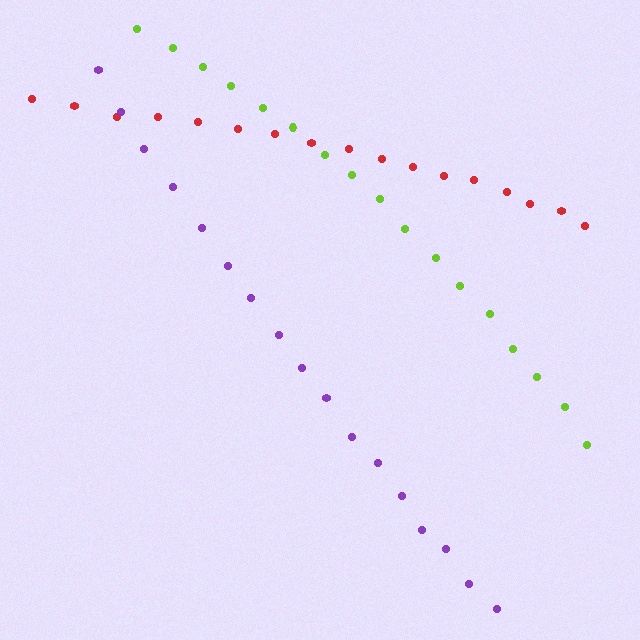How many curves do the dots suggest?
There are 3 distinct paths.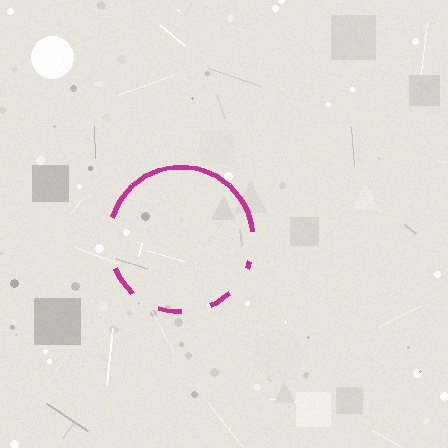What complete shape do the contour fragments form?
The contour fragments form a circle.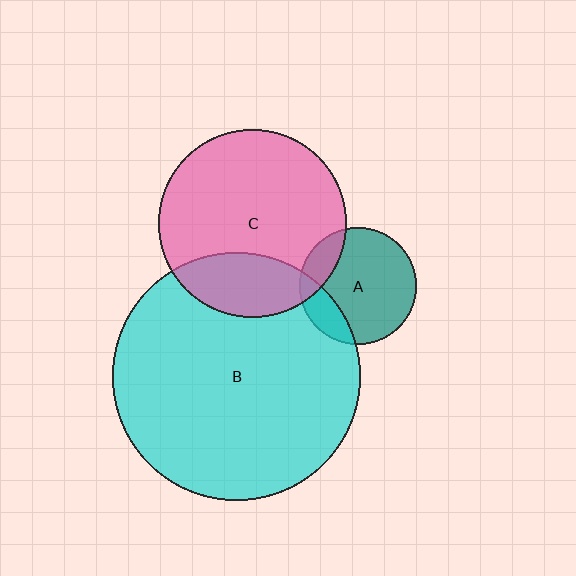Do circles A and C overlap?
Yes.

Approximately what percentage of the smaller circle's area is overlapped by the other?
Approximately 15%.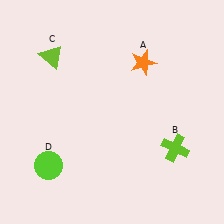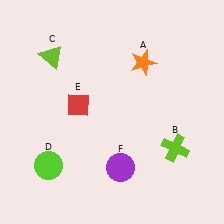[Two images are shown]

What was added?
A red diamond (E), a purple circle (F) were added in Image 2.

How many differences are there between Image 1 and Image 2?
There are 2 differences between the two images.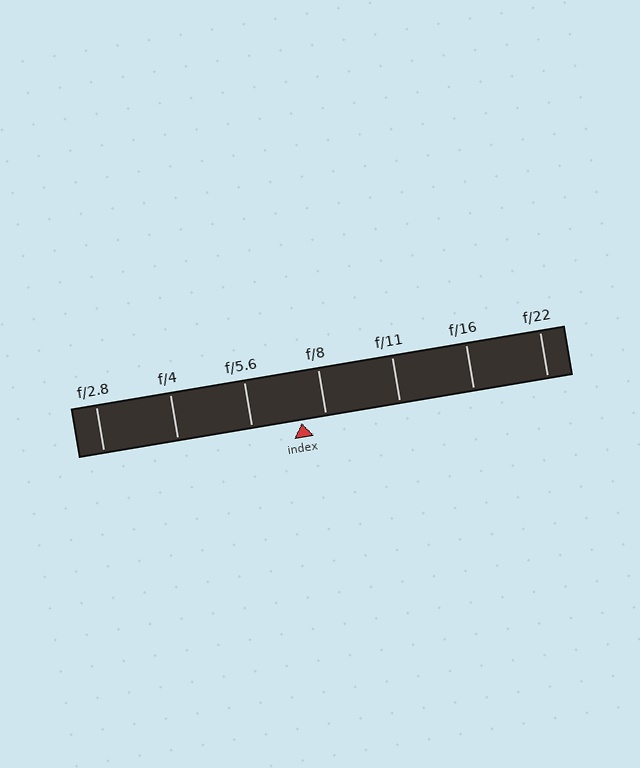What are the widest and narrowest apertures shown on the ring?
The widest aperture shown is f/2.8 and the narrowest is f/22.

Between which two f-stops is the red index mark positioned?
The index mark is between f/5.6 and f/8.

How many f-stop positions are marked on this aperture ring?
There are 7 f-stop positions marked.